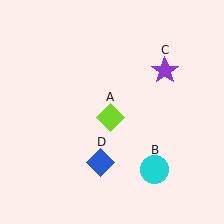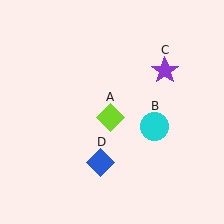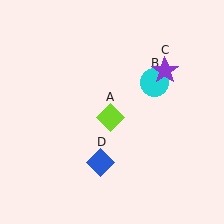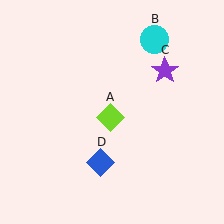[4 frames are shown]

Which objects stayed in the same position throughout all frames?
Lime diamond (object A) and purple star (object C) and blue diamond (object D) remained stationary.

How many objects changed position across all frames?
1 object changed position: cyan circle (object B).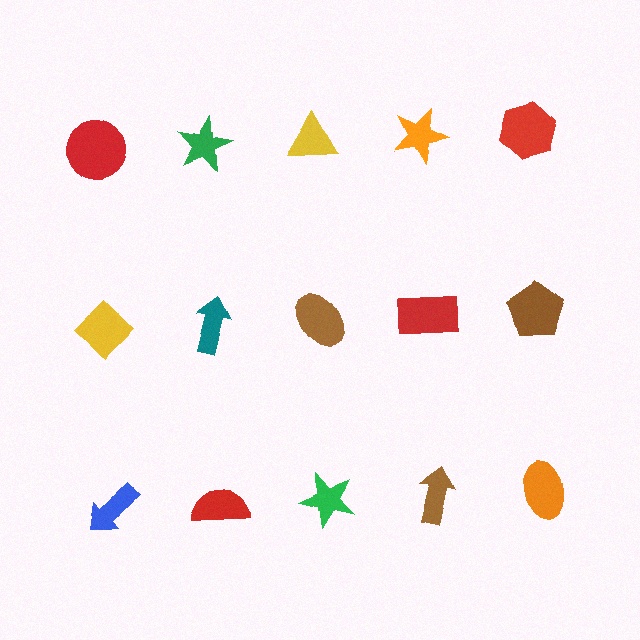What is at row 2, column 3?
A brown ellipse.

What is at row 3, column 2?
A red semicircle.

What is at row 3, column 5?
An orange ellipse.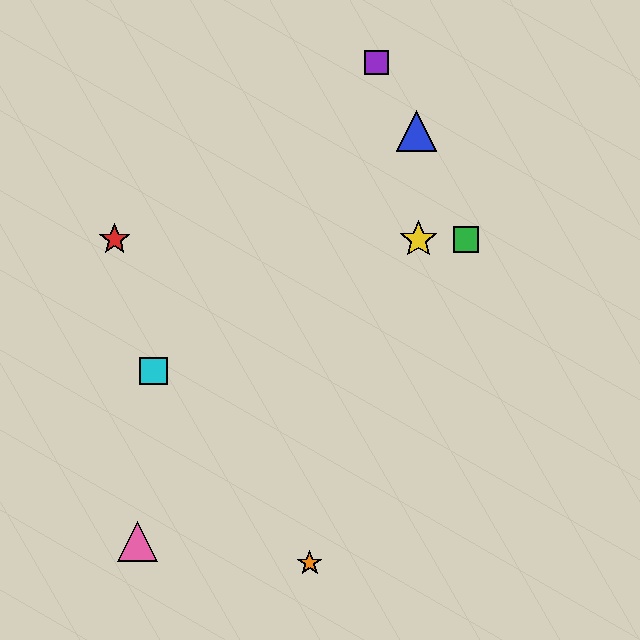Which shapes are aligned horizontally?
The red star, the green square, the yellow star are aligned horizontally.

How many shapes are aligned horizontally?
3 shapes (the red star, the green square, the yellow star) are aligned horizontally.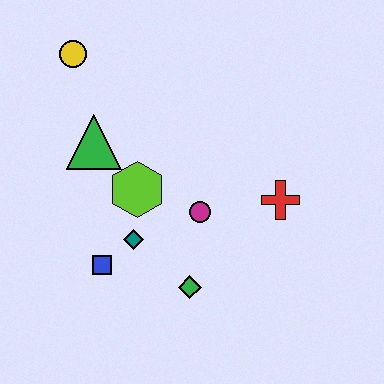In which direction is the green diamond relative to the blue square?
The green diamond is to the right of the blue square.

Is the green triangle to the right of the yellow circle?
Yes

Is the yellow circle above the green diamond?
Yes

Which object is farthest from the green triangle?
The red cross is farthest from the green triangle.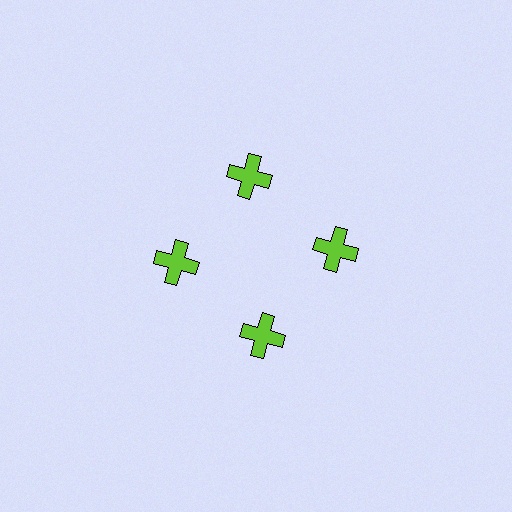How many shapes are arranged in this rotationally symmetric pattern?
There are 4 shapes, arranged in 4 groups of 1.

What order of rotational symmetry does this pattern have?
This pattern has 4-fold rotational symmetry.